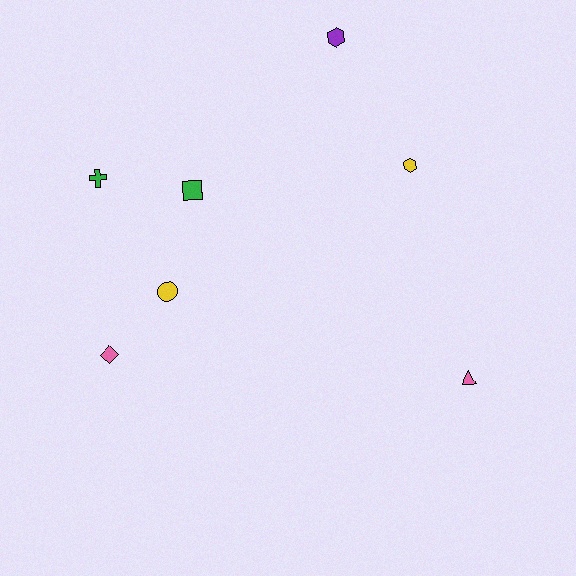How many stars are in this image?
There are no stars.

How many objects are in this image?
There are 7 objects.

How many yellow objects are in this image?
There are 2 yellow objects.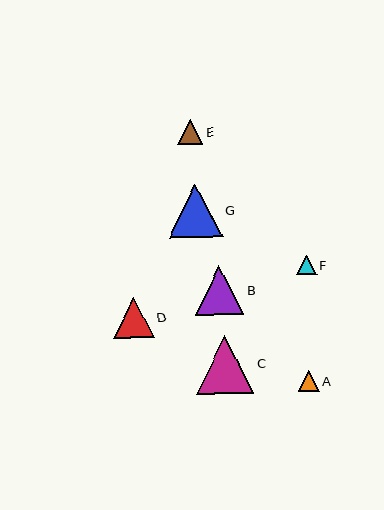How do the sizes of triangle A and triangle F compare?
Triangle A and triangle F are approximately the same size.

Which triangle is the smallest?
Triangle F is the smallest with a size of approximately 19 pixels.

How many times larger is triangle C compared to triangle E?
Triangle C is approximately 2.3 times the size of triangle E.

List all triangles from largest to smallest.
From largest to smallest: C, G, B, D, E, A, F.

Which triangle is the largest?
Triangle C is the largest with a size of approximately 58 pixels.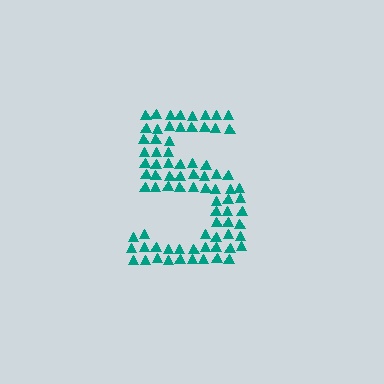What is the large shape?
The large shape is the digit 5.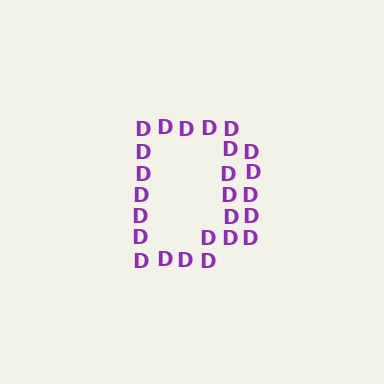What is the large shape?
The large shape is the letter D.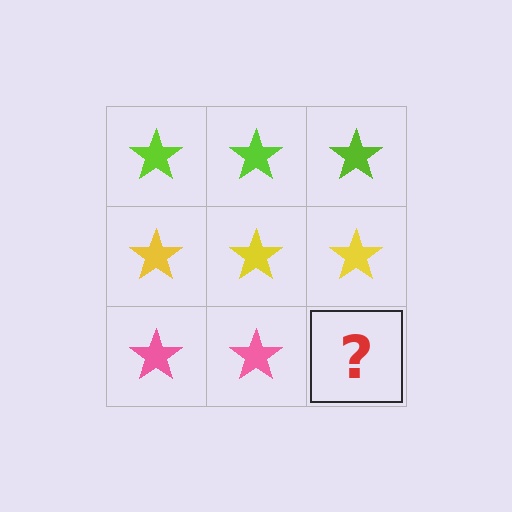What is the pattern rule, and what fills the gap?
The rule is that each row has a consistent color. The gap should be filled with a pink star.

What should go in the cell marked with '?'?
The missing cell should contain a pink star.